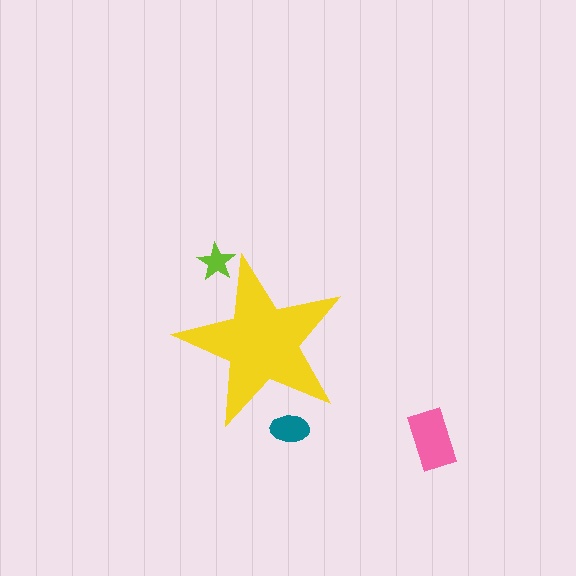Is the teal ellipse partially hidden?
Yes, the teal ellipse is partially hidden behind the yellow star.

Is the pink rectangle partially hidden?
No, the pink rectangle is fully visible.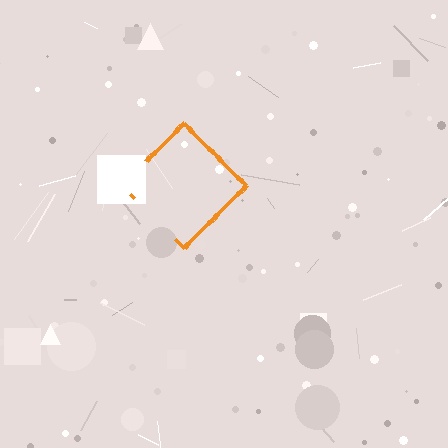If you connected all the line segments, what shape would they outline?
They would outline a diamond.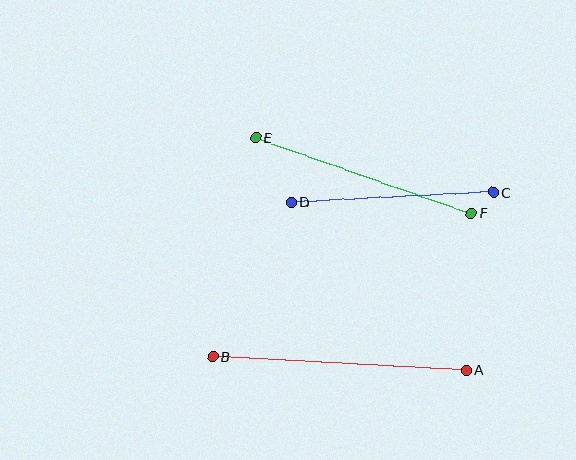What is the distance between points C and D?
The distance is approximately 202 pixels.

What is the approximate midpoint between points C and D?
The midpoint is at approximately (392, 197) pixels.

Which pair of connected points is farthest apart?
Points A and B are farthest apart.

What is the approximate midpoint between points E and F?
The midpoint is at approximately (363, 175) pixels.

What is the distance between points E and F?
The distance is approximately 228 pixels.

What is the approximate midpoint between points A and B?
The midpoint is at approximately (340, 363) pixels.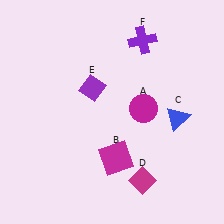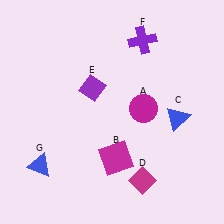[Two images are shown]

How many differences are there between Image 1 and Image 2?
There is 1 difference between the two images.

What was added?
A blue triangle (G) was added in Image 2.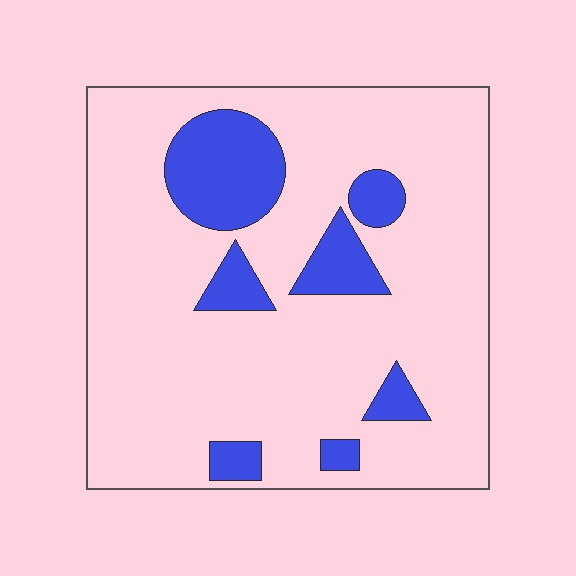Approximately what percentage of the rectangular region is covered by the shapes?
Approximately 15%.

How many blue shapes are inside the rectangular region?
7.